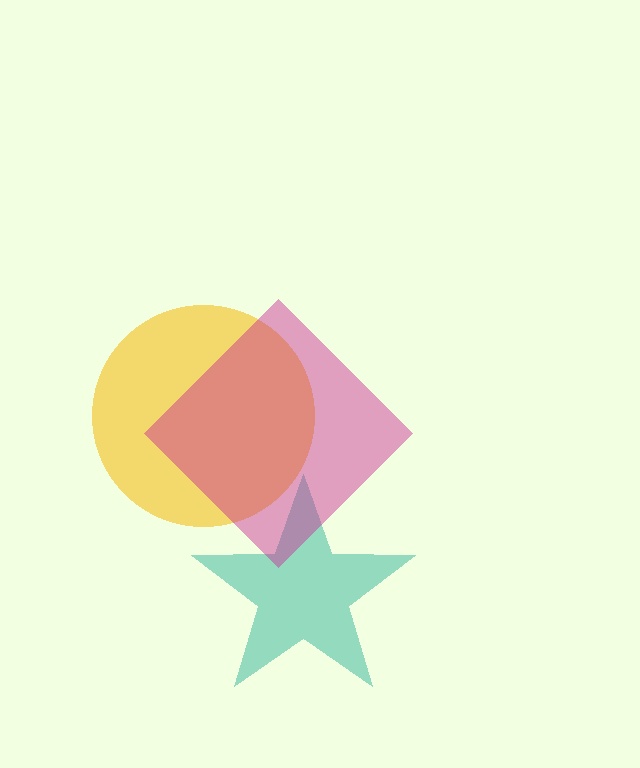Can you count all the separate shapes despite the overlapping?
Yes, there are 3 separate shapes.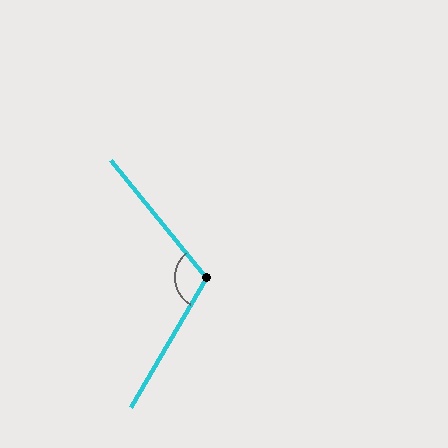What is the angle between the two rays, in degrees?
Approximately 110 degrees.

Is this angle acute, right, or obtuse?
It is obtuse.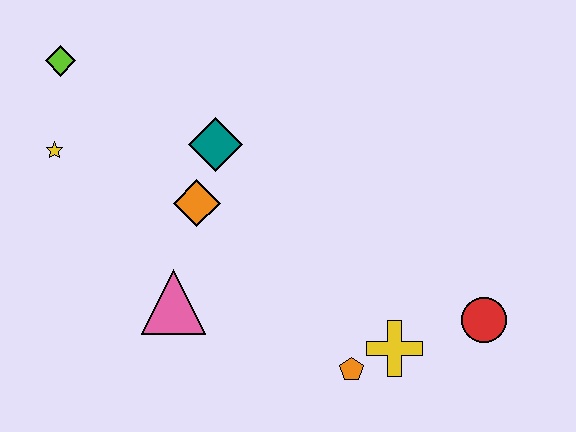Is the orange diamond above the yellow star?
No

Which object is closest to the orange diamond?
The teal diamond is closest to the orange diamond.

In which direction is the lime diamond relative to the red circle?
The lime diamond is to the left of the red circle.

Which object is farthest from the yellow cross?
The lime diamond is farthest from the yellow cross.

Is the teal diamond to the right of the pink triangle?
Yes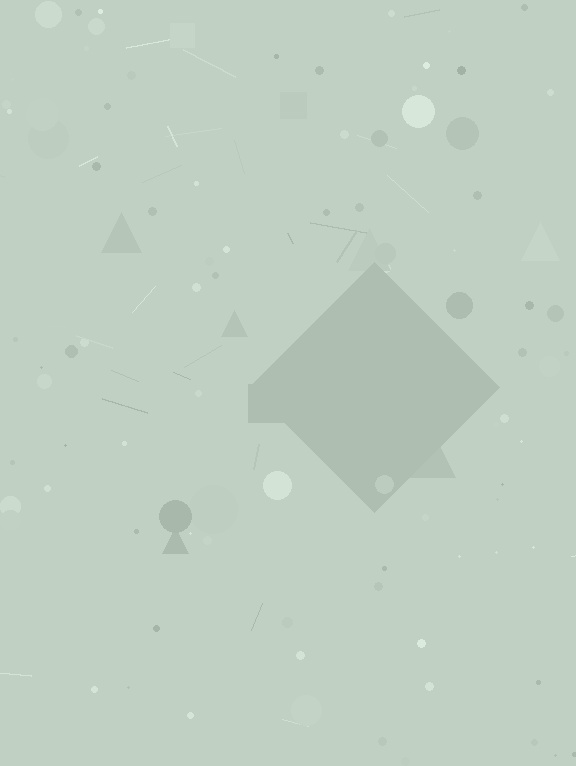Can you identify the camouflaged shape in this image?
The camouflaged shape is a diamond.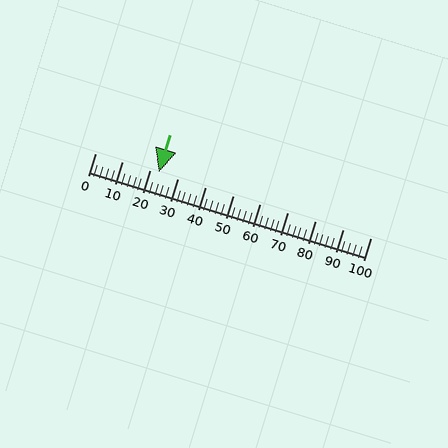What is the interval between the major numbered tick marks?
The major tick marks are spaced 10 units apart.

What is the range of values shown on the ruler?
The ruler shows values from 0 to 100.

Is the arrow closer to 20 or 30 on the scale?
The arrow is closer to 20.